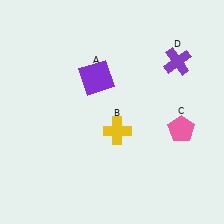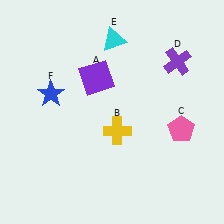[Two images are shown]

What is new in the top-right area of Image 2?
A cyan triangle (E) was added in the top-right area of Image 2.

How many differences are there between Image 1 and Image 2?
There are 2 differences between the two images.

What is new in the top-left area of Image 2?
A blue star (F) was added in the top-left area of Image 2.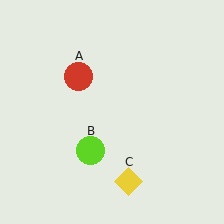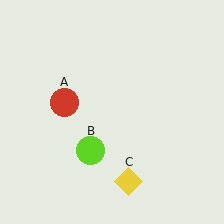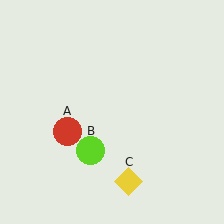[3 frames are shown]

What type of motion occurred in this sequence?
The red circle (object A) rotated counterclockwise around the center of the scene.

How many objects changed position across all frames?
1 object changed position: red circle (object A).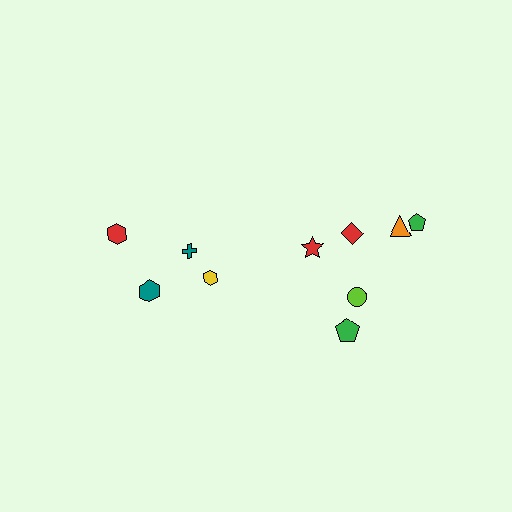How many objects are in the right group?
There are 6 objects.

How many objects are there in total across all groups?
There are 10 objects.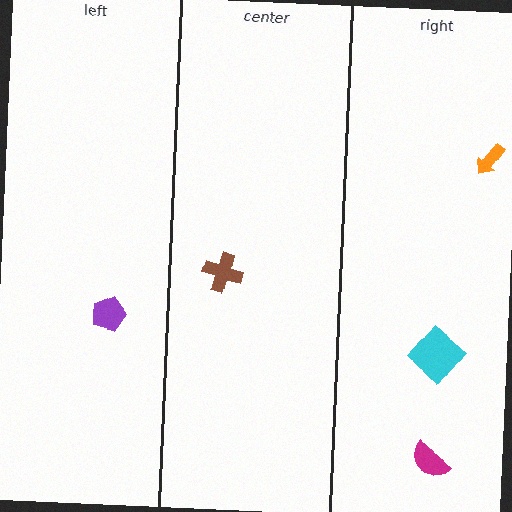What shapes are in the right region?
The orange arrow, the magenta semicircle, the cyan diamond.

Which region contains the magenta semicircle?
The right region.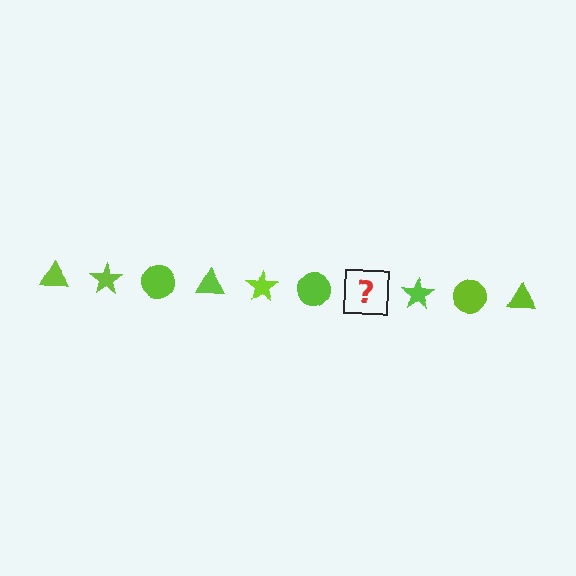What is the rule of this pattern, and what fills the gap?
The rule is that the pattern cycles through triangle, star, circle shapes in lime. The gap should be filled with a lime triangle.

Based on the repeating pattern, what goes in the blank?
The blank should be a lime triangle.